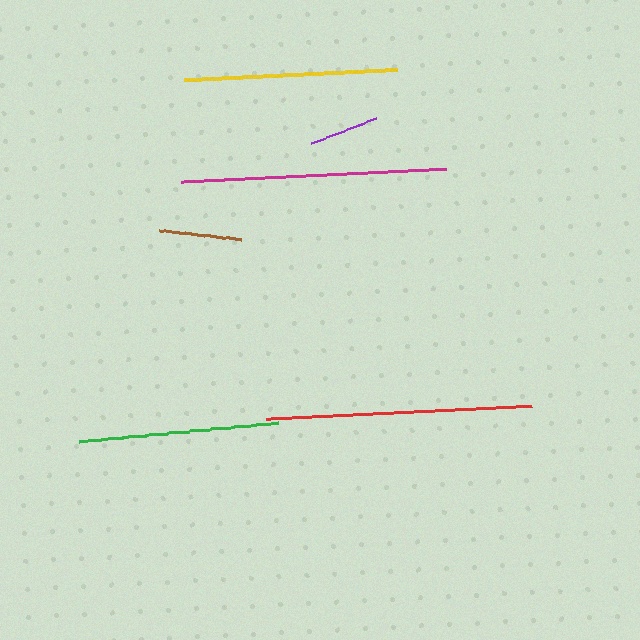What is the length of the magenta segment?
The magenta segment is approximately 265 pixels long.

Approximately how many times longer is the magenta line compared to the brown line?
The magenta line is approximately 3.3 times the length of the brown line.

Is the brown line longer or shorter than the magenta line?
The magenta line is longer than the brown line.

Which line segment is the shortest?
The purple line is the shortest at approximately 70 pixels.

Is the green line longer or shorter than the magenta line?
The magenta line is longer than the green line.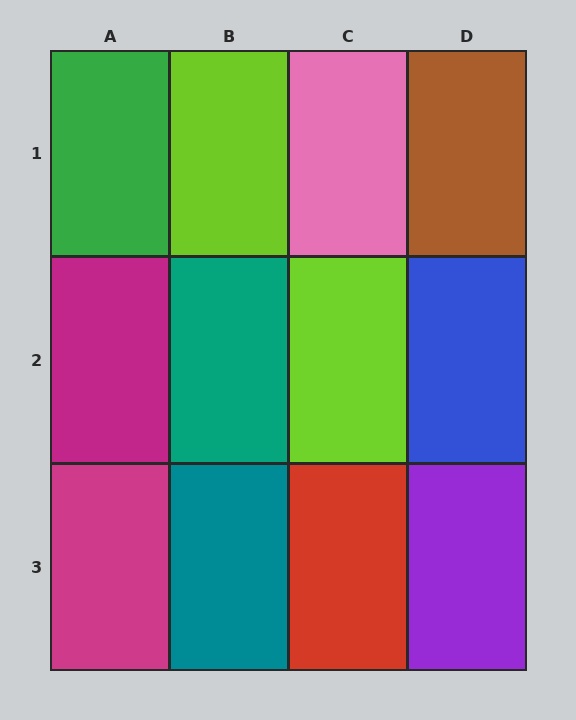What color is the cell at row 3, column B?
Teal.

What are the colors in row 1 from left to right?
Green, lime, pink, brown.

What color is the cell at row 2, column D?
Blue.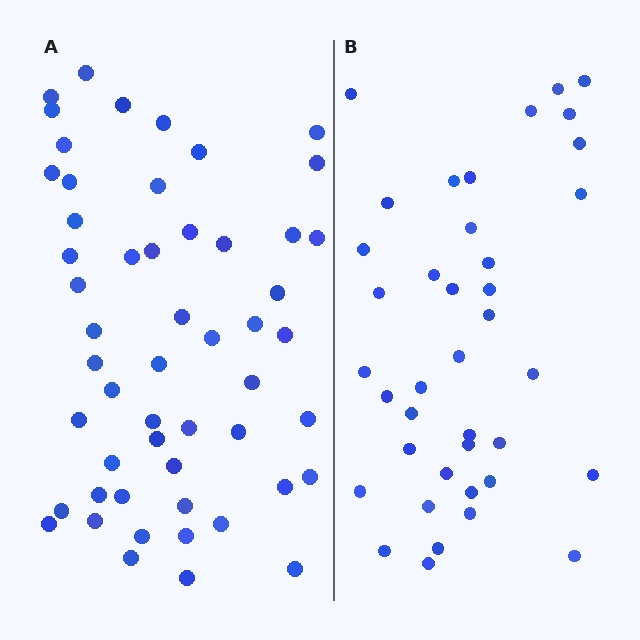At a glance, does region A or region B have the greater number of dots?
Region A (the left region) has more dots.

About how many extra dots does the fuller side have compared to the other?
Region A has approximately 15 more dots than region B.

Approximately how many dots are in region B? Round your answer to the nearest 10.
About 40 dots. (The exact count is 39, which rounds to 40.)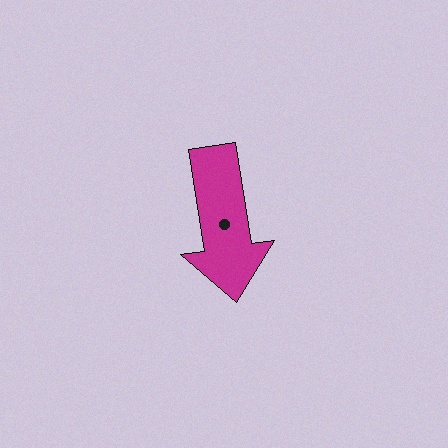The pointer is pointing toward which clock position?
Roughly 6 o'clock.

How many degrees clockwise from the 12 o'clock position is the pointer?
Approximately 171 degrees.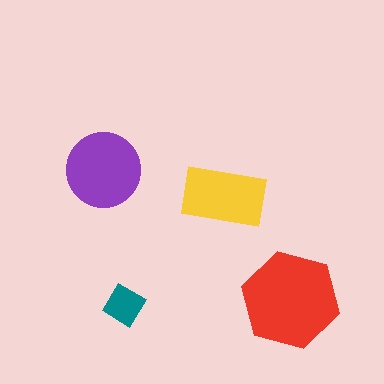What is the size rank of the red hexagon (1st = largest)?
1st.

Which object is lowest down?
The teal diamond is bottommost.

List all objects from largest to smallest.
The red hexagon, the purple circle, the yellow rectangle, the teal diamond.